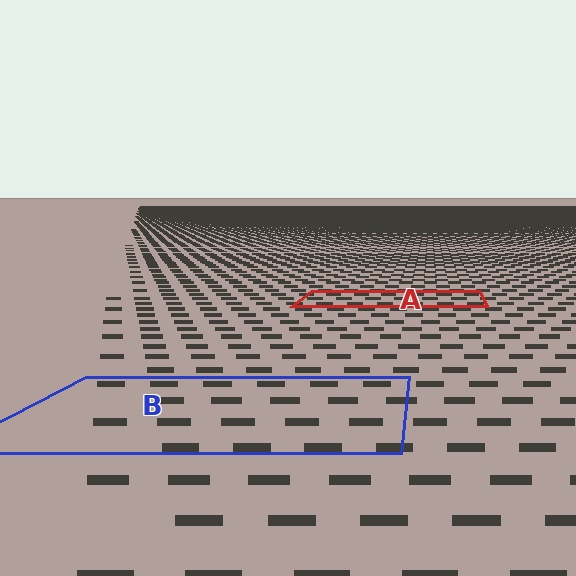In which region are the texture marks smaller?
The texture marks are smaller in region A, because it is farther away.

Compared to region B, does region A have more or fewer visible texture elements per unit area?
Region A has more texture elements per unit area — they are packed more densely because it is farther away.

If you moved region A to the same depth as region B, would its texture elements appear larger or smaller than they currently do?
They would appear larger. At a closer depth, the same texture elements are projected at a bigger on-screen size.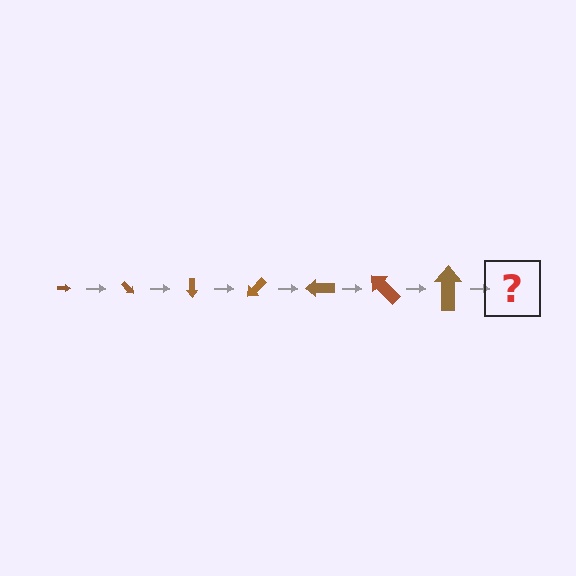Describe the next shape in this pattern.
It should be an arrow, larger than the previous one and rotated 315 degrees from the start.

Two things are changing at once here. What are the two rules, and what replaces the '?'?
The two rules are that the arrow grows larger each step and it rotates 45 degrees each step. The '?' should be an arrow, larger than the previous one and rotated 315 degrees from the start.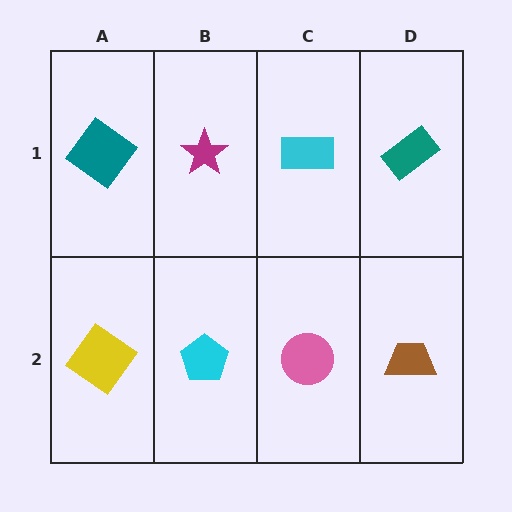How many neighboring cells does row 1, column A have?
2.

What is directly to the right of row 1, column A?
A magenta star.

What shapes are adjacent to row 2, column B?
A magenta star (row 1, column B), a yellow diamond (row 2, column A), a pink circle (row 2, column C).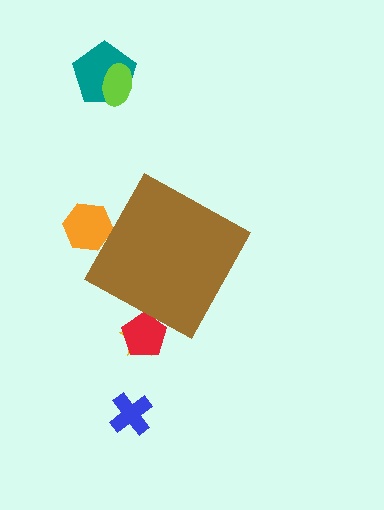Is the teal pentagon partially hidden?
No, the teal pentagon is fully visible.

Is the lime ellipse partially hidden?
No, the lime ellipse is fully visible.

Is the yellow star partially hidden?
Yes, the yellow star is partially hidden behind the brown diamond.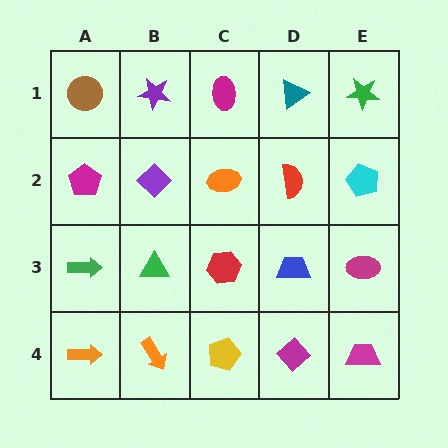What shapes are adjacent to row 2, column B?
A purple star (row 1, column B), a green triangle (row 3, column B), a magenta pentagon (row 2, column A), an orange ellipse (row 2, column C).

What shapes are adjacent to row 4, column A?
A green arrow (row 3, column A), an orange arrow (row 4, column B).